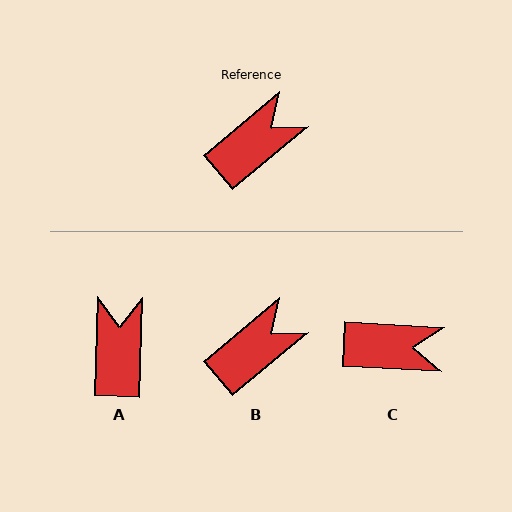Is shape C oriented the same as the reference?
No, it is off by about 43 degrees.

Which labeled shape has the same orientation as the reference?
B.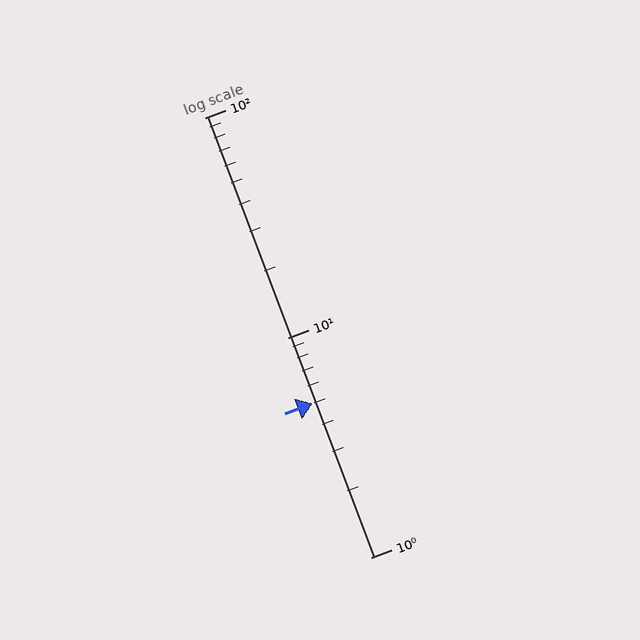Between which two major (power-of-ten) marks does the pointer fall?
The pointer is between 1 and 10.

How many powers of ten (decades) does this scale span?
The scale spans 2 decades, from 1 to 100.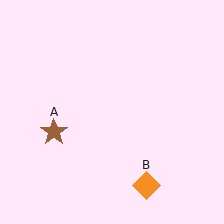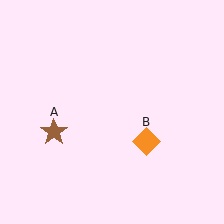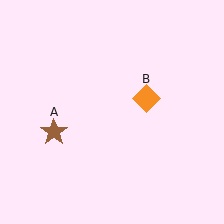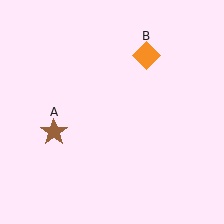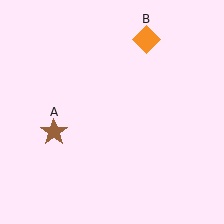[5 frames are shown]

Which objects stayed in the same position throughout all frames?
Brown star (object A) remained stationary.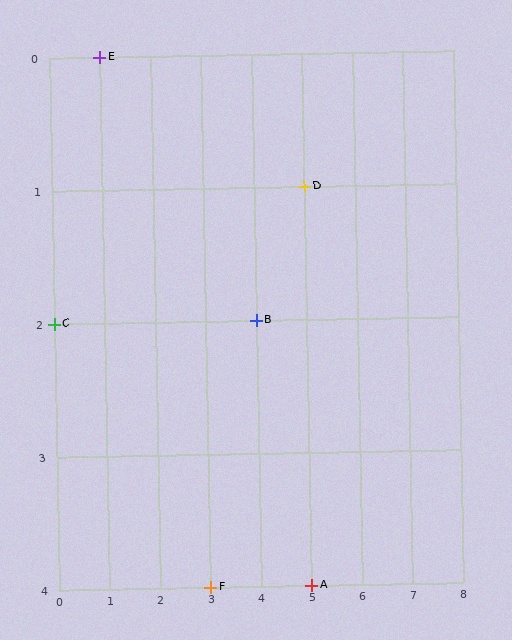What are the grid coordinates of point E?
Point E is at grid coordinates (1, 0).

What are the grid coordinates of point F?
Point F is at grid coordinates (3, 4).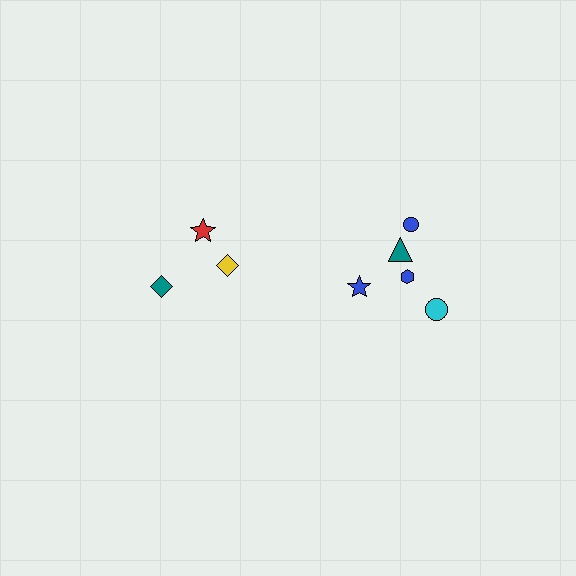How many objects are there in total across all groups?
There are 8 objects.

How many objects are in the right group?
There are 5 objects.